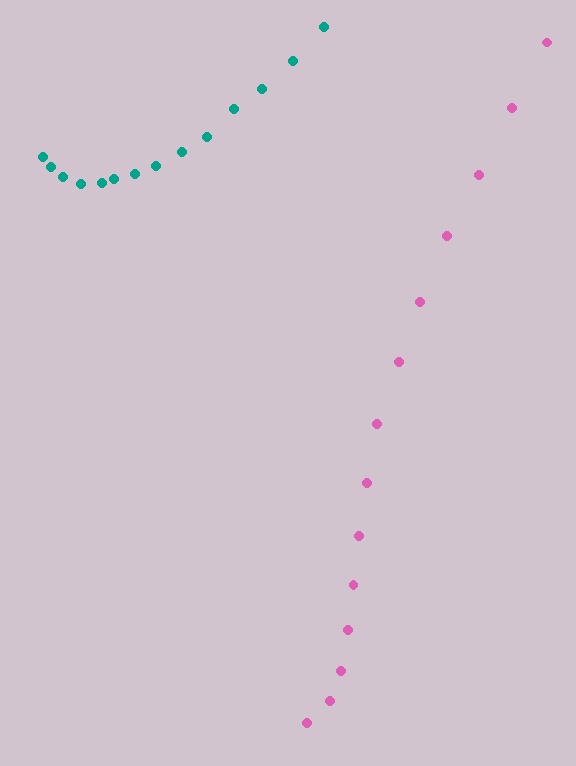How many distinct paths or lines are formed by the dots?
There are 2 distinct paths.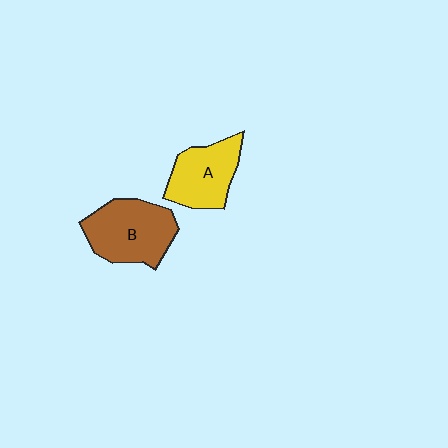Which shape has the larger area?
Shape B (brown).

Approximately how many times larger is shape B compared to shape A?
Approximately 1.2 times.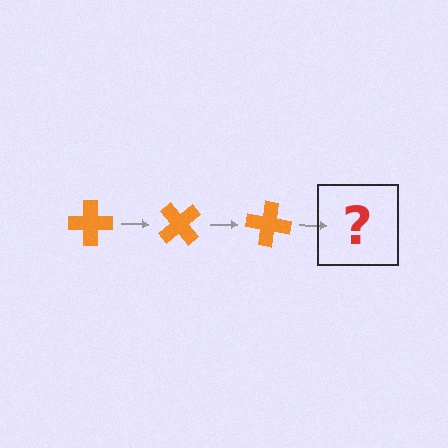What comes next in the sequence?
The next element should be an orange cross rotated 150 degrees.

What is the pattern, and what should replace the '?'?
The pattern is that the cross rotates 50 degrees each step. The '?' should be an orange cross rotated 150 degrees.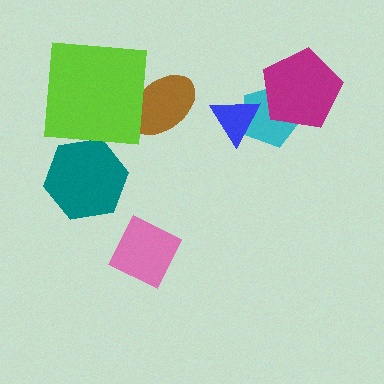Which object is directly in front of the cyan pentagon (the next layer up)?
The blue triangle is directly in front of the cyan pentagon.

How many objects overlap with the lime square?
1 object overlaps with the lime square.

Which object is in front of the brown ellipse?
The lime square is in front of the brown ellipse.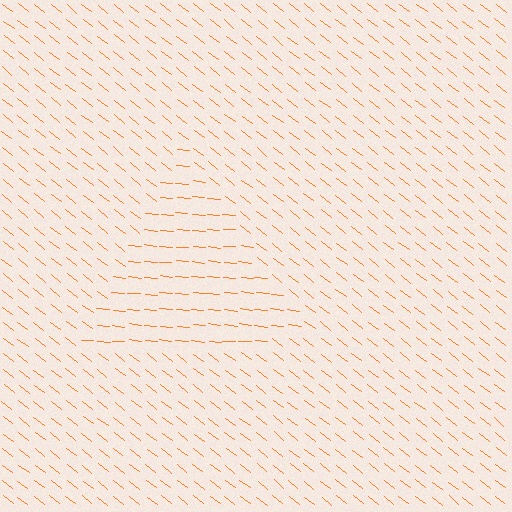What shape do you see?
I see a triangle.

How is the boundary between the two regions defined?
The boundary is defined purely by a change in line orientation (approximately 33 degrees difference). All lines are the same color and thickness.